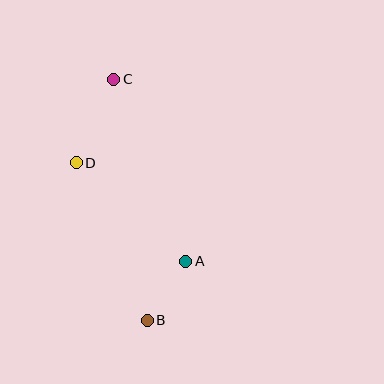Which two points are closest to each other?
Points A and B are closest to each other.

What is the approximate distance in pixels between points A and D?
The distance between A and D is approximately 147 pixels.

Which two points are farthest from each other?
Points B and C are farthest from each other.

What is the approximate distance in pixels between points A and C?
The distance between A and C is approximately 196 pixels.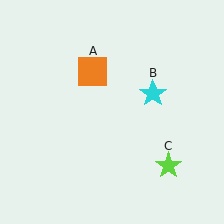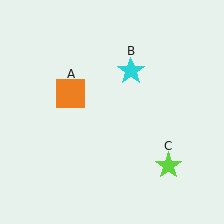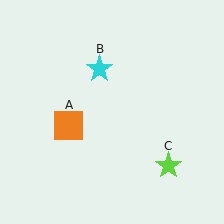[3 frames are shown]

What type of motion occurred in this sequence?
The orange square (object A), cyan star (object B) rotated counterclockwise around the center of the scene.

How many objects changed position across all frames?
2 objects changed position: orange square (object A), cyan star (object B).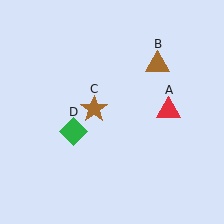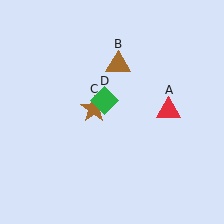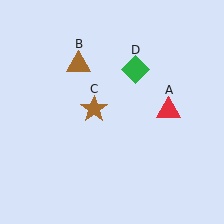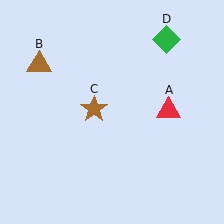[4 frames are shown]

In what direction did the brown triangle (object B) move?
The brown triangle (object B) moved left.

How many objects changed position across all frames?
2 objects changed position: brown triangle (object B), green diamond (object D).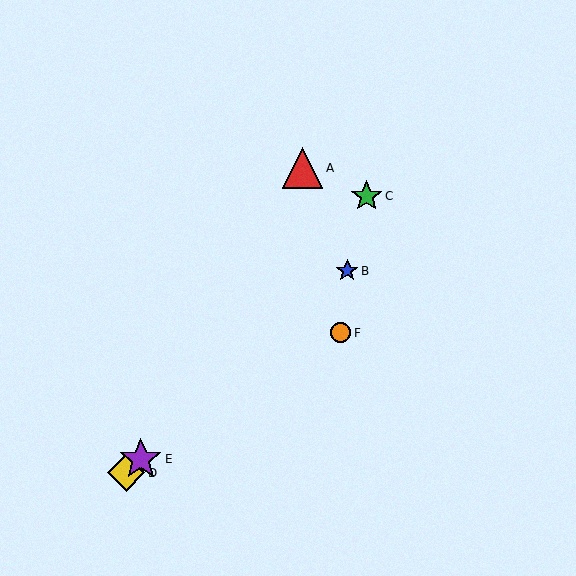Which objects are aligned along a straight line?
Objects B, D, E are aligned along a straight line.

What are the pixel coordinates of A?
Object A is at (303, 168).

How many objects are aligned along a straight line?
3 objects (B, D, E) are aligned along a straight line.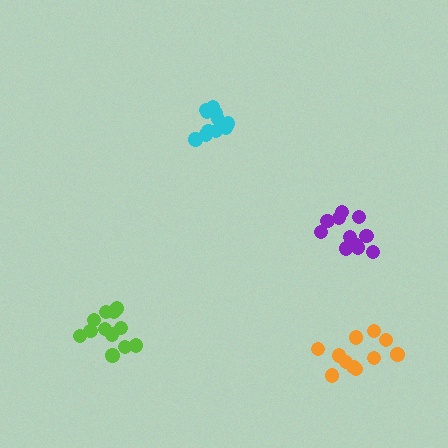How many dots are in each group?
Group 1: 12 dots, Group 2: 11 dots, Group 3: 11 dots, Group 4: 12 dots (46 total).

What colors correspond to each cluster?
The clusters are colored: lime, orange, cyan, purple.